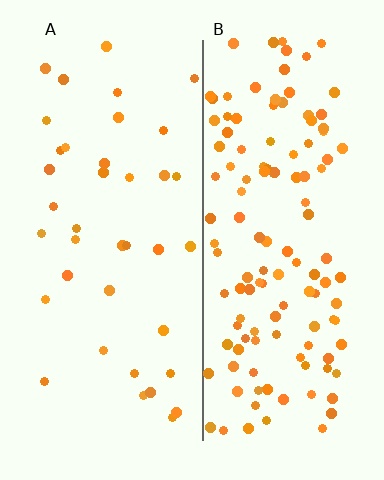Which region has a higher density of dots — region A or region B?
B (the right).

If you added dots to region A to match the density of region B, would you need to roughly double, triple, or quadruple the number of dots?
Approximately triple.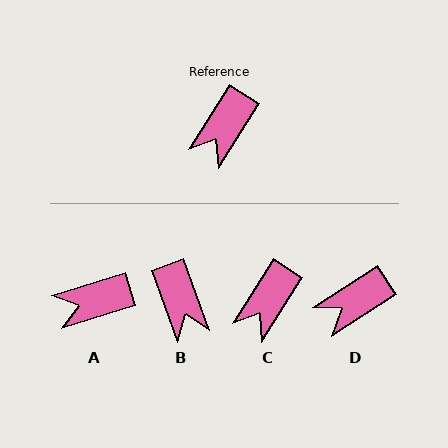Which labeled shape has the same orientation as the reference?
C.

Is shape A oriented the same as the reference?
No, it is off by about 41 degrees.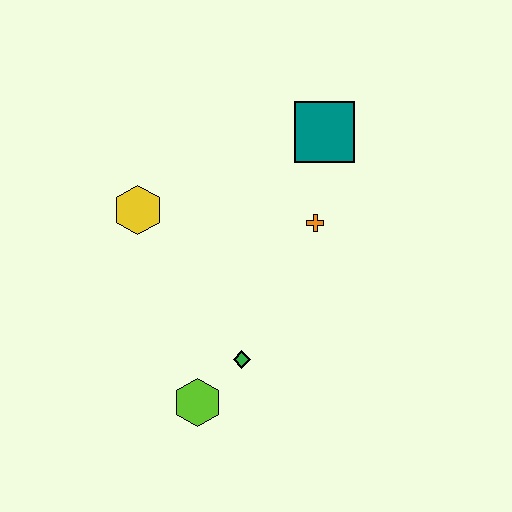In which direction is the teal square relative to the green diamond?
The teal square is above the green diamond.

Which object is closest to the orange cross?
The teal square is closest to the orange cross.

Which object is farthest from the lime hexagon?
The teal square is farthest from the lime hexagon.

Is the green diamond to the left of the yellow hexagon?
No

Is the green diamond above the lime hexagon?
Yes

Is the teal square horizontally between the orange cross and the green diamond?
No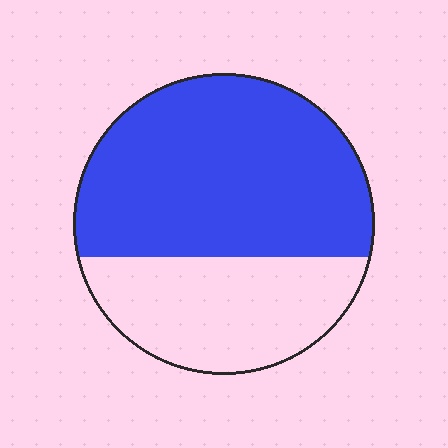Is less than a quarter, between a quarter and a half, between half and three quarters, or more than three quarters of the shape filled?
Between half and three quarters.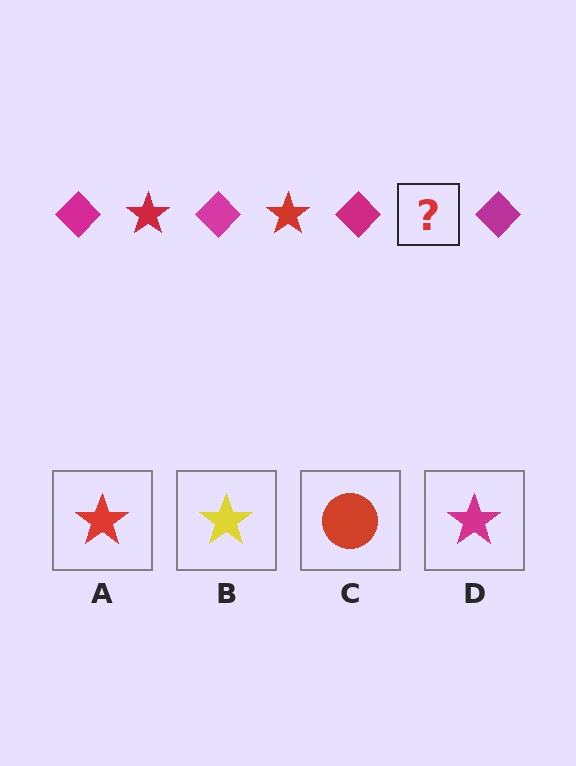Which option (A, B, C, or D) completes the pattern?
A.